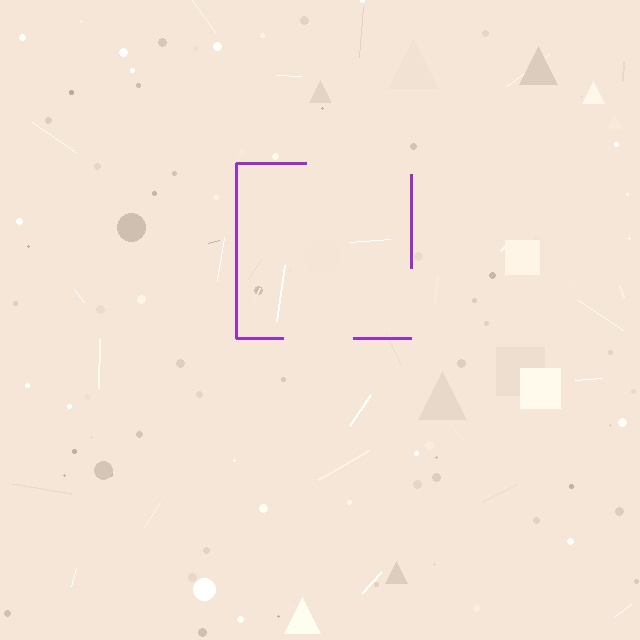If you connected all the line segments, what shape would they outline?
They would outline a square.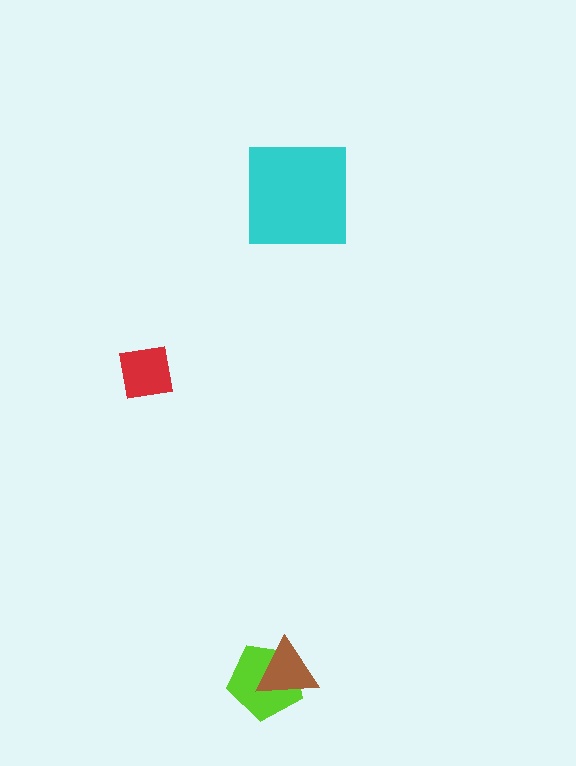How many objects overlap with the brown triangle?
1 object overlaps with the brown triangle.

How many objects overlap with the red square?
0 objects overlap with the red square.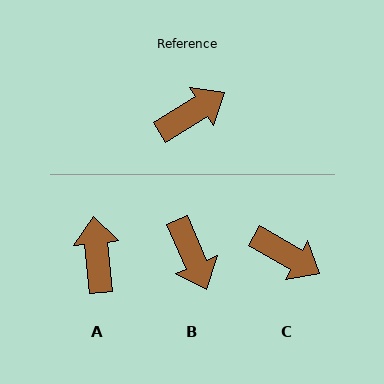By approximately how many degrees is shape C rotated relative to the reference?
Approximately 61 degrees clockwise.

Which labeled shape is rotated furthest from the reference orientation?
B, about 99 degrees away.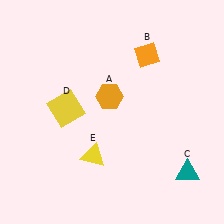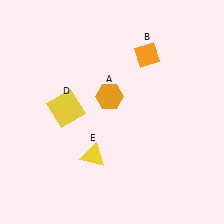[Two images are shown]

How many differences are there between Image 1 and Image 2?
There is 1 difference between the two images.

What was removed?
The teal triangle (C) was removed in Image 2.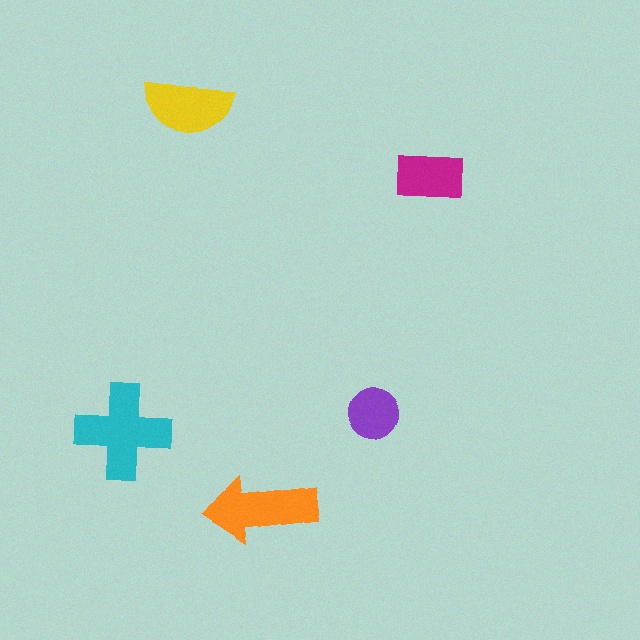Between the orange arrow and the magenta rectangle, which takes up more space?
The orange arrow.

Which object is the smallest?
The purple circle.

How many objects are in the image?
There are 5 objects in the image.